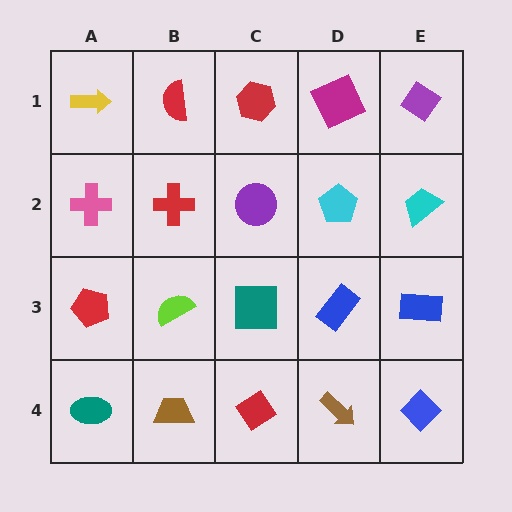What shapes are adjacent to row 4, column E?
A blue rectangle (row 3, column E), a brown arrow (row 4, column D).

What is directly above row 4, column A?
A red pentagon.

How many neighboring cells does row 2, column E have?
3.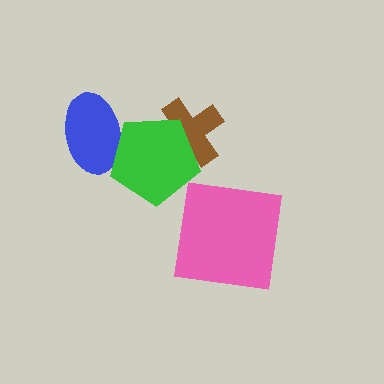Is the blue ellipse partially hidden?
Yes, it is partially covered by another shape.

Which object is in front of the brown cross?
The green pentagon is in front of the brown cross.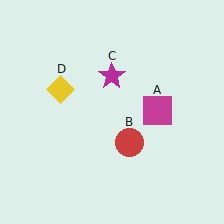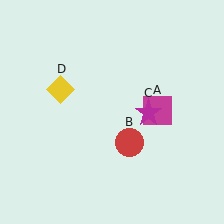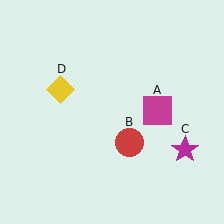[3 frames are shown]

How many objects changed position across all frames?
1 object changed position: magenta star (object C).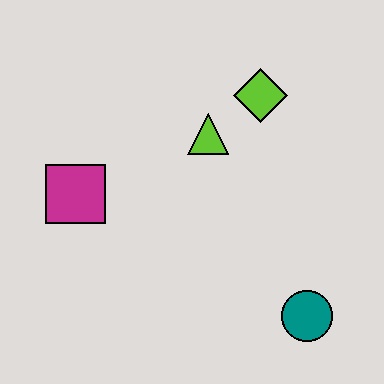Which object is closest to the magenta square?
The lime triangle is closest to the magenta square.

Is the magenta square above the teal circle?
Yes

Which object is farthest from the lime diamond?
The teal circle is farthest from the lime diamond.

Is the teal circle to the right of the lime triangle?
Yes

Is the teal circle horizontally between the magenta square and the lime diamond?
No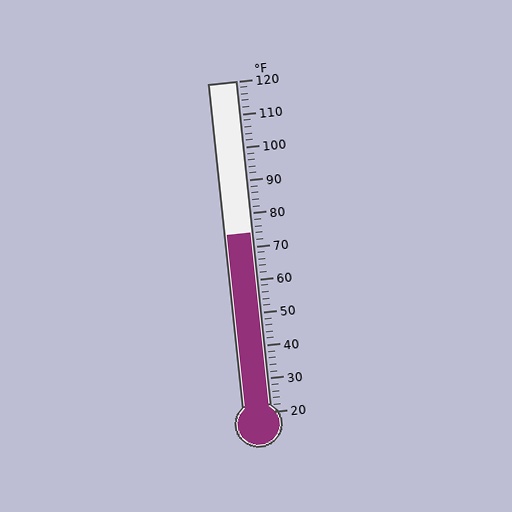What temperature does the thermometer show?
The thermometer shows approximately 74°F.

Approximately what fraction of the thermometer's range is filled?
The thermometer is filled to approximately 55% of its range.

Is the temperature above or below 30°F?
The temperature is above 30°F.